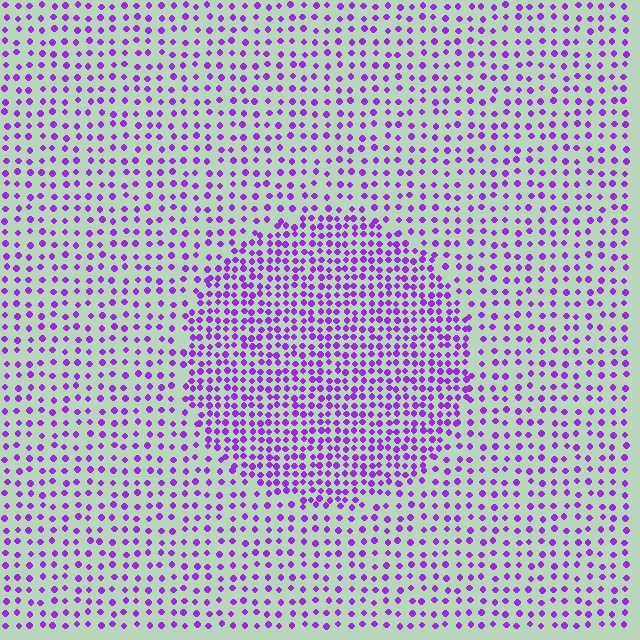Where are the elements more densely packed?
The elements are more densely packed inside the circle boundary.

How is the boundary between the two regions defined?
The boundary is defined by a change in element density (approximately 1.9x ratio). All elements are the same color, size, and shape.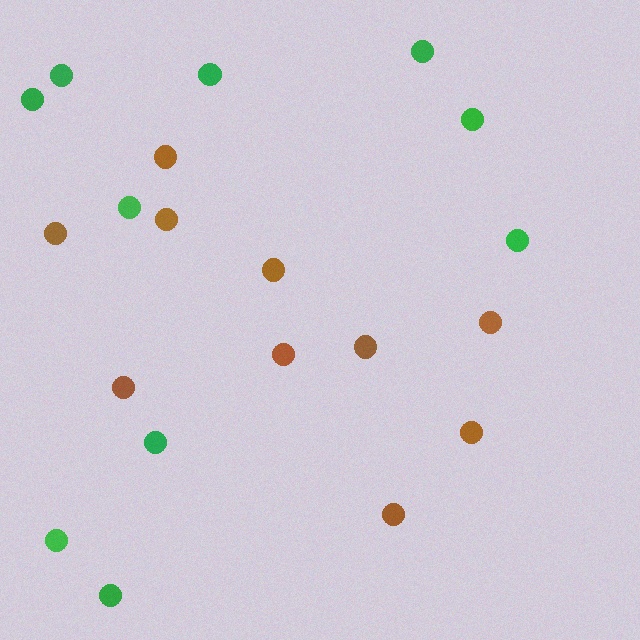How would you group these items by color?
There are 2 groups: one group of green circles (10) and one group of brown circles (10).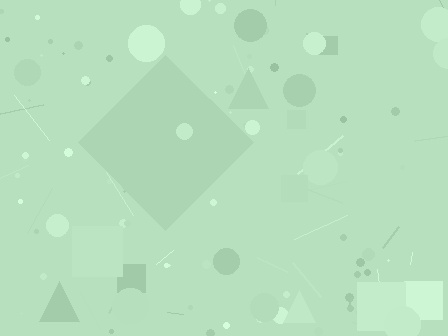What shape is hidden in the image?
A diamond is hidden in the image.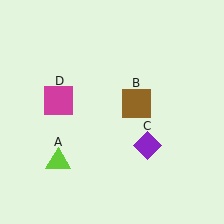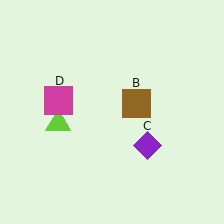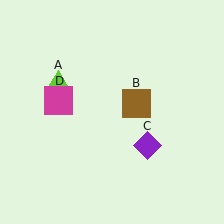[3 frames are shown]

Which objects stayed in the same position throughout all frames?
Brown square (object B) and purple diamond (object C) and magenta square (object D) remained stationary.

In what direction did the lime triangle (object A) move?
The lime triangle (object A) moved up.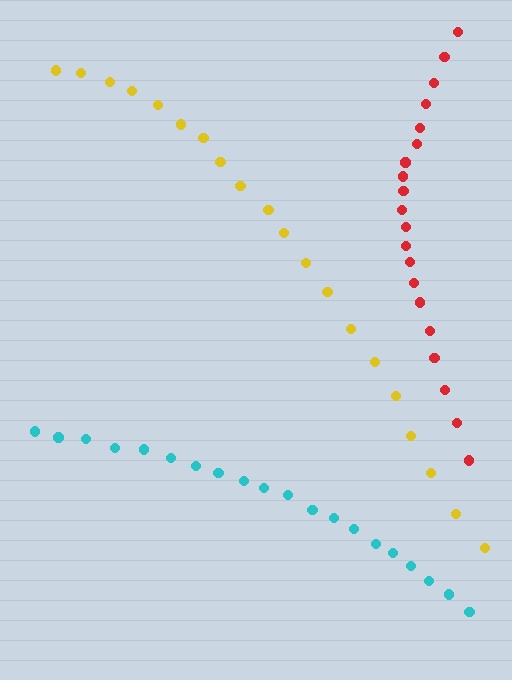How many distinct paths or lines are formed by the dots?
There are 3 distinct paths.